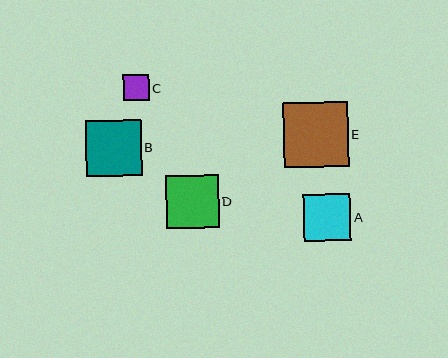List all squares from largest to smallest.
From largest to smallest: E, B, D, A, C.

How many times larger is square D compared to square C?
Square D is approximately 2.0 times the size of square C.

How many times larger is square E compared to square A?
Square E is approximately 1.4 times the size of square A.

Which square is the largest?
Square E is the largest with a size of approximately 65 pixels.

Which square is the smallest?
Square C is the smallest with a size of approximately 26 pixels.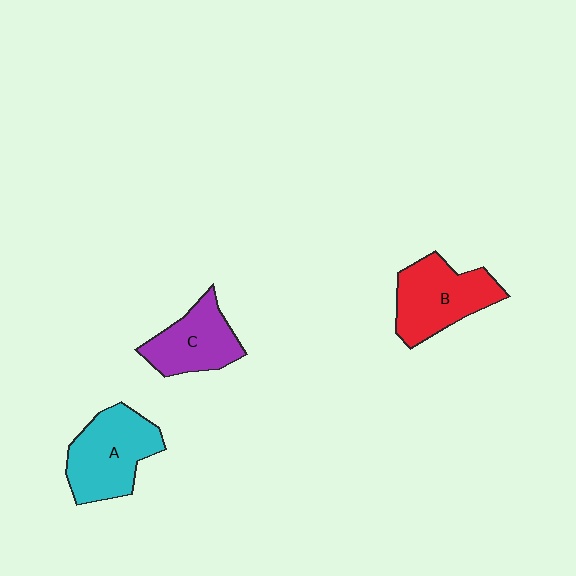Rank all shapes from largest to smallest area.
From largest to smallest: A (cyan), B (red), C (purple).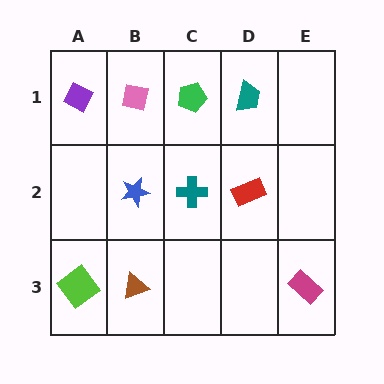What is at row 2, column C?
A teal cross.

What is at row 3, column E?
A magenta rectangle.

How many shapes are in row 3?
3 shapes.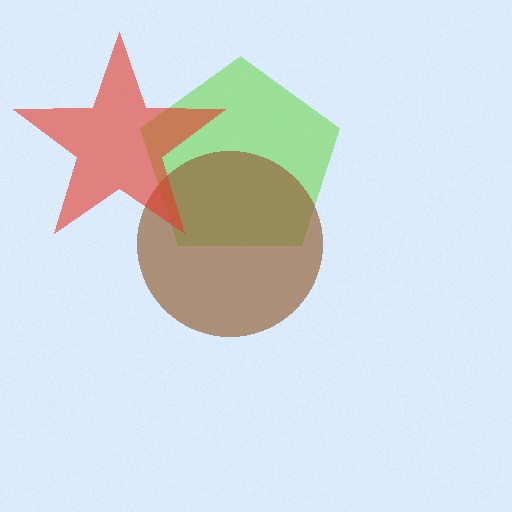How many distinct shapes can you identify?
There are 3 distinct shapes: a lime pentagon, a brown circle, a red star.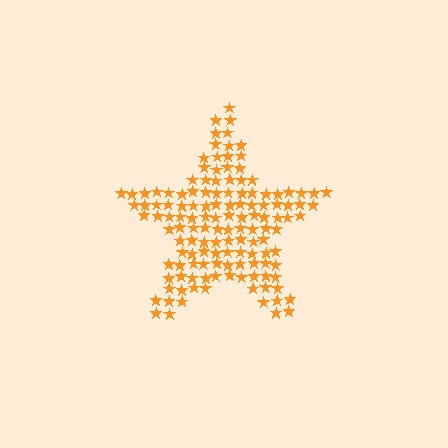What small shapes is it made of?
It is made of small stars.